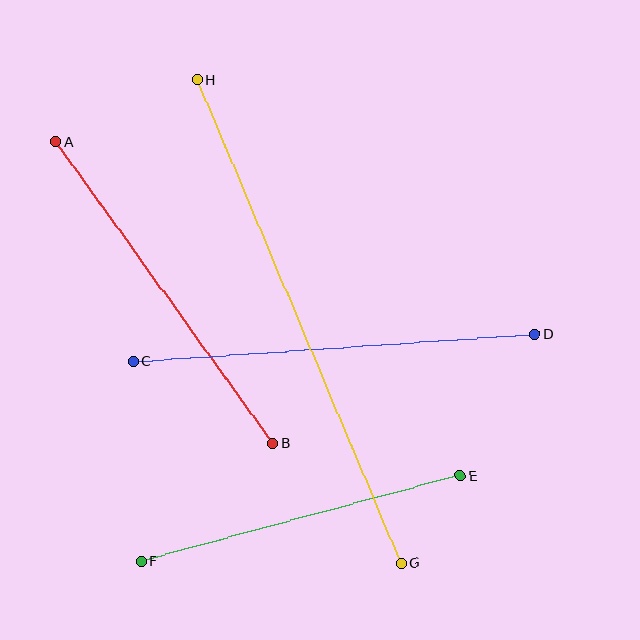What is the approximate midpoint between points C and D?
The midpoint is at approximately (334, 348) pixels.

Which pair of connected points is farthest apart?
Points G and H are farthest apart.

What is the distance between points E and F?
The distance is approximately 330 pixels.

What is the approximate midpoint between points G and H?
The midpoint is at approximately (299, 321) pixels.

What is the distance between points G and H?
The distance is approximately 525 pixels.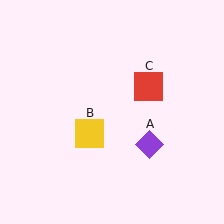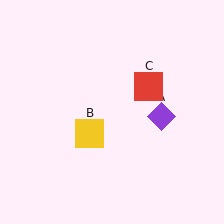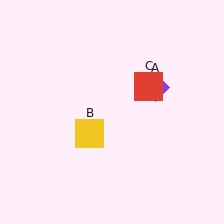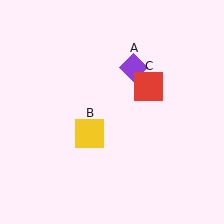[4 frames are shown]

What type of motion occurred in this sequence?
The purple diamond (object A) rotated counterclockwise around the center of the scene.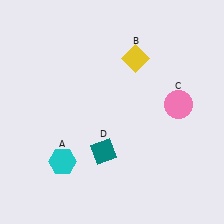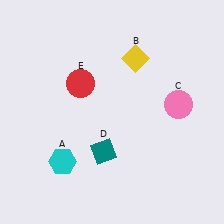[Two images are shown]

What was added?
A red circle (E) was added in Image 2.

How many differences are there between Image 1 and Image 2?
There is 1 difference between the two images.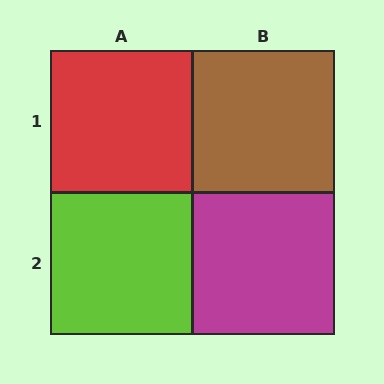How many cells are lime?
1 cell is lime.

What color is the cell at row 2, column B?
Magenta.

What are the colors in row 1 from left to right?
Red, brown.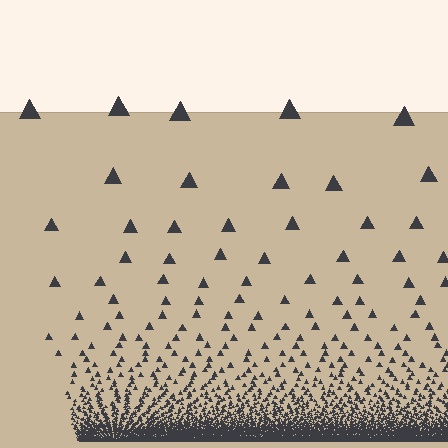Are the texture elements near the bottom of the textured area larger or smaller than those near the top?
Smaller. The gradient is inverted — elements near the bottom are smaller and denser.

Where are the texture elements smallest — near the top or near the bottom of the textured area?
Near the bottom.